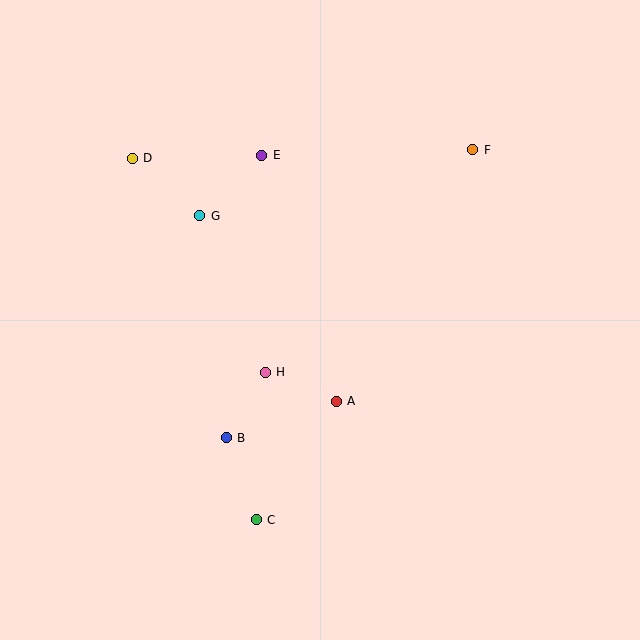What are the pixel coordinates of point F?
Point F is at (473, 150).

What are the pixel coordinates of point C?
Point C is at (256, 520).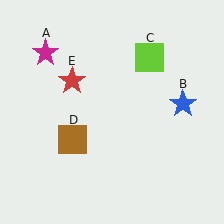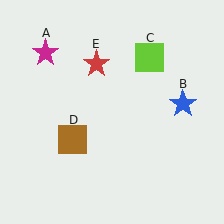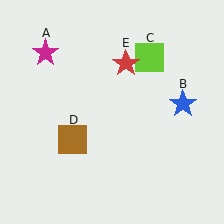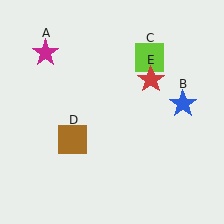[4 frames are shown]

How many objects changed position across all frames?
1 object changed position: red star (object E).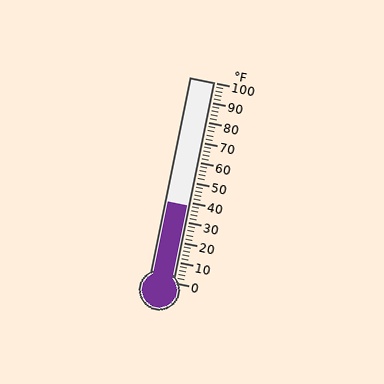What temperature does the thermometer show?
The thermometer shows approximately 38°F.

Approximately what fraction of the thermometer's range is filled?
The thermometer is filled to approximately 40% of its range.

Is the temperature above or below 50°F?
The temperature is below 50°F.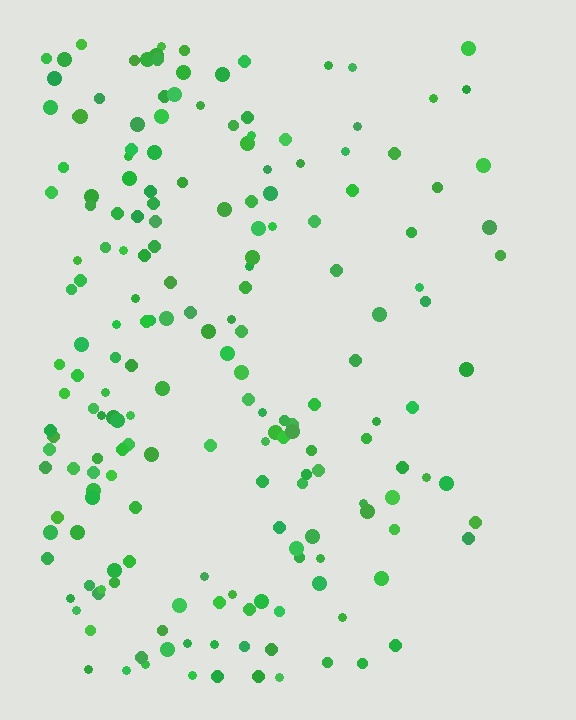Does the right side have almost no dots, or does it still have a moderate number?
Still a moderate number, just noticeably fewer than the left.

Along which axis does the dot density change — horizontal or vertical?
Horizontal.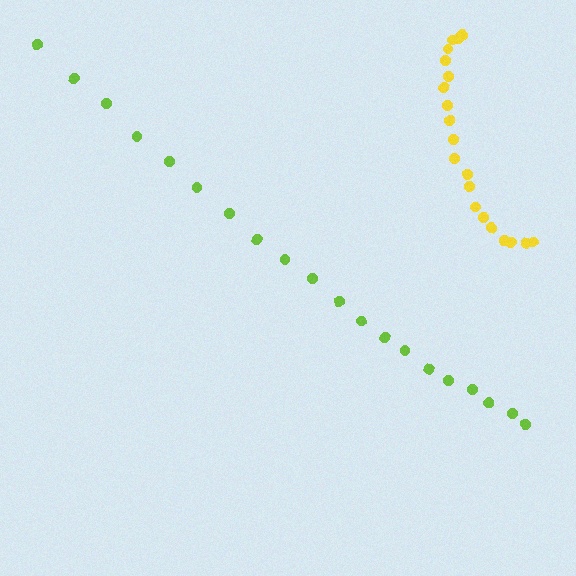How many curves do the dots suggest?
There are 2 distinct paths.